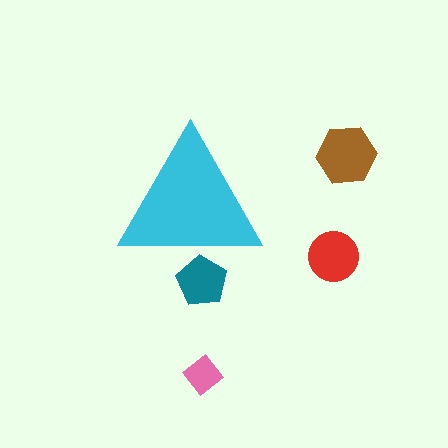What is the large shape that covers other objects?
A cyan triangle.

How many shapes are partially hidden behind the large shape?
1 shape is partially hidden.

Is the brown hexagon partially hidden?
No, the brown hexagon is fully visible.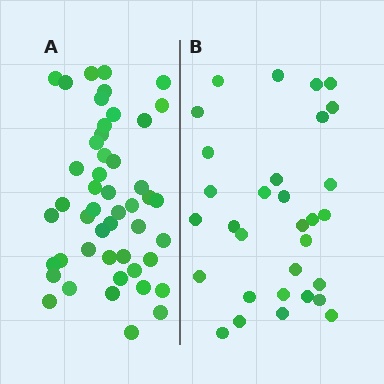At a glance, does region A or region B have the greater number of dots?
Region A (the left region) has more dots.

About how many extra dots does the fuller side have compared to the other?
Region A has approximately 15 more dots than region B.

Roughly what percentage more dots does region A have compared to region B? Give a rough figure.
About 55% more.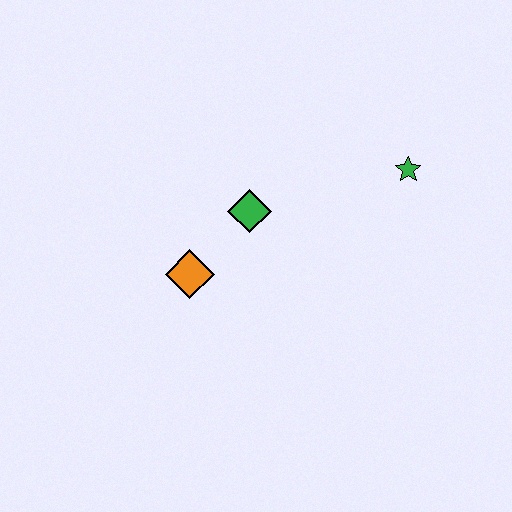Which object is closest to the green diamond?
The orange diamond is closest to the green diamond.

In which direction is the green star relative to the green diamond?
The green star is to the right of the green diamond.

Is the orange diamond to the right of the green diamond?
No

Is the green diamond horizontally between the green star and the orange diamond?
Yes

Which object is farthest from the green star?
The orange diamond is farthest from the green star.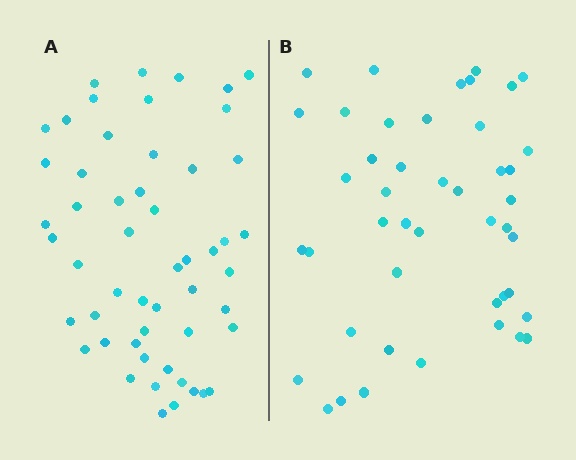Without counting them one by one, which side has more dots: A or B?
Region A (the left region) has more dots.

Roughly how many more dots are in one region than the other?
Region A has roughly 8 or so more dots than region B.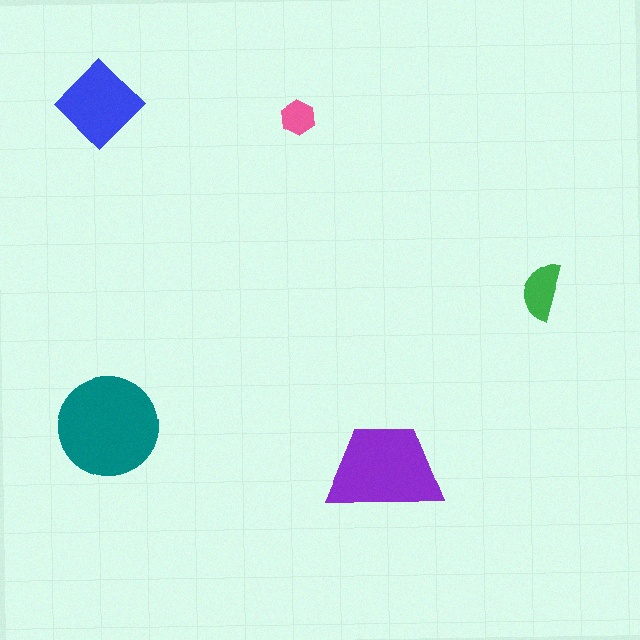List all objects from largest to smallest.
The teal circle, the purple trapezoid, the blue diamond, the green semicircle, the pink hexagon.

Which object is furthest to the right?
The green semicircle is rightmost.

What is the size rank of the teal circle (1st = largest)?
1st.